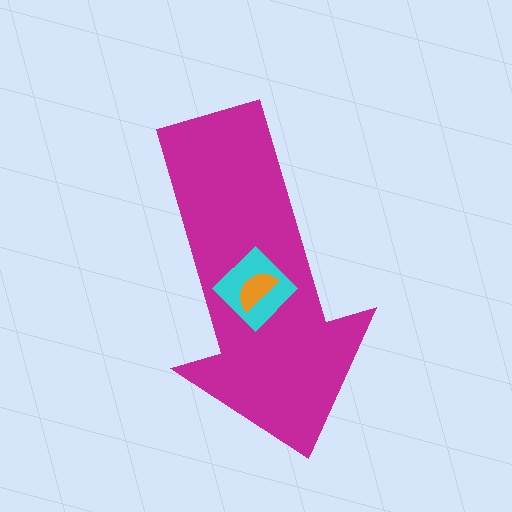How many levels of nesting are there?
3.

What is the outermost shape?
The magenta arrow.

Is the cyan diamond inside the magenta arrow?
Yes.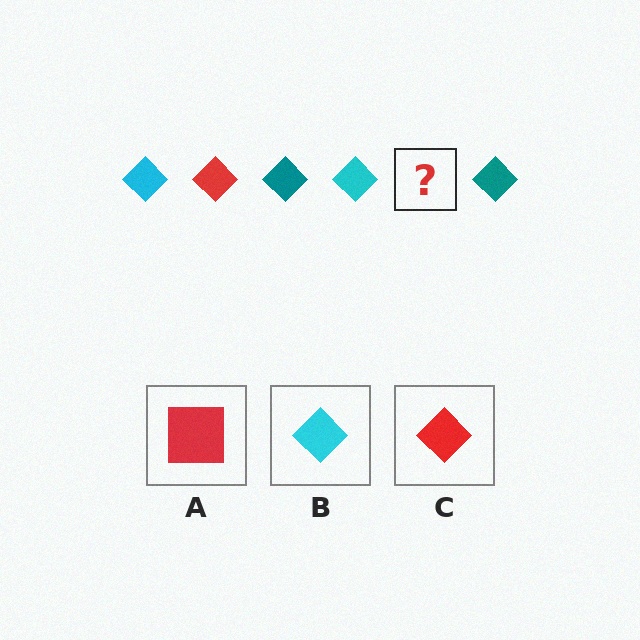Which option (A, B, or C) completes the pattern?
C.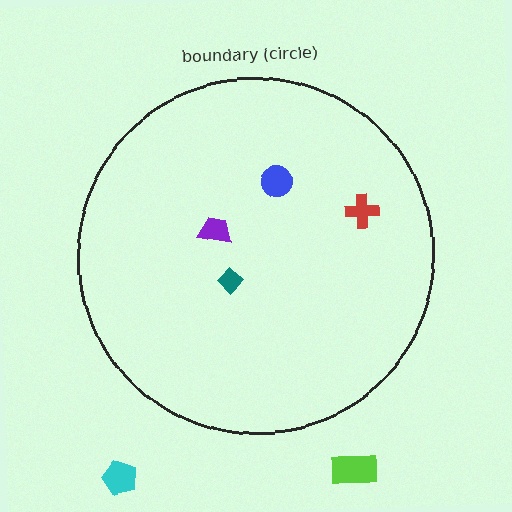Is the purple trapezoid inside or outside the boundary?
Inside.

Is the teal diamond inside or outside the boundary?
Inside.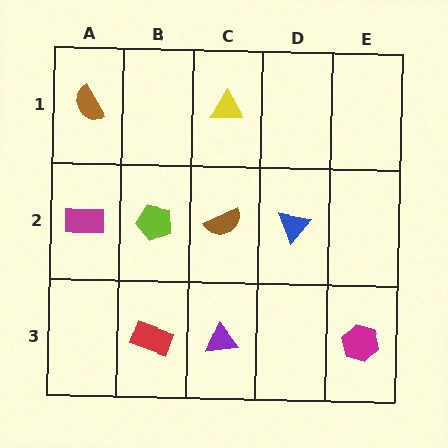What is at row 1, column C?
A yellow triangle.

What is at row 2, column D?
A blue triangle.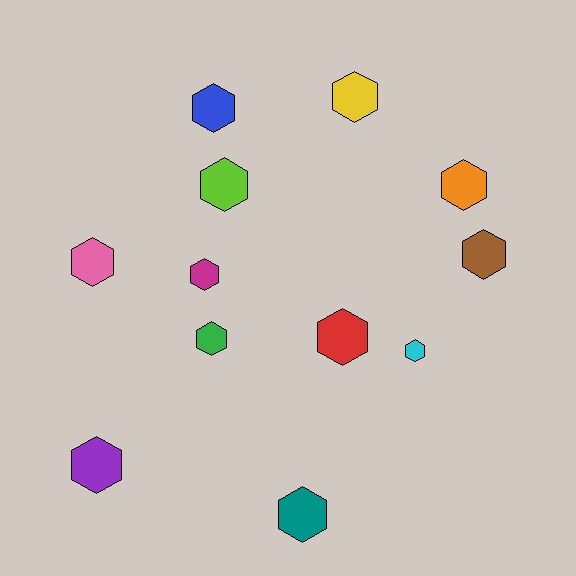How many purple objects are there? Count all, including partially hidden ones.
There is 1 purple object.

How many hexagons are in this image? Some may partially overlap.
There are 12 hexagons.